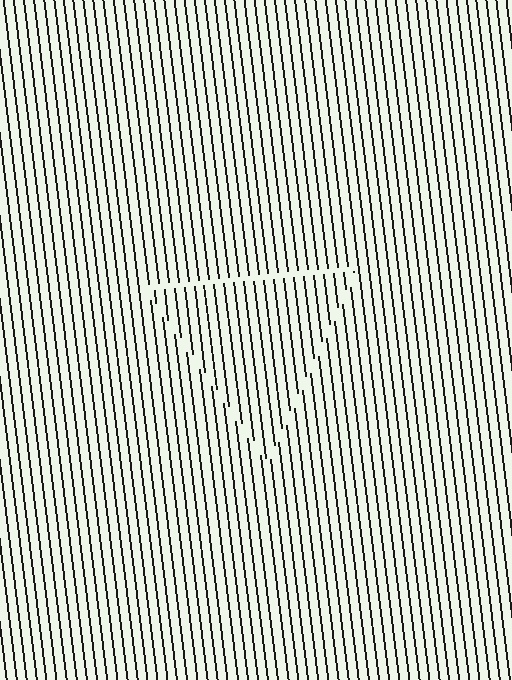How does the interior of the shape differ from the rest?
The interior of the shape contains the same grating, shifted by half a period — the contour is defined by the phase discontinuity where line-ends from the inner and outer gratings abut.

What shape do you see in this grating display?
An illusory triangle. The interior of the shape contains the same grating, shifted by half a period — the contour is defined by the phase discontinuity where line-ends from the inner and outer gratings abut.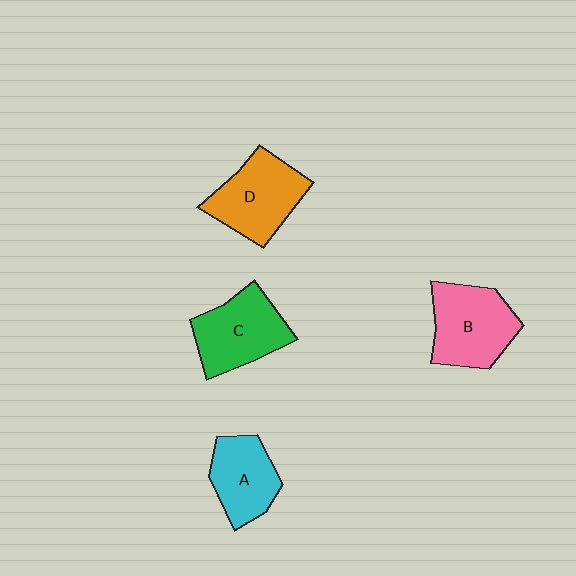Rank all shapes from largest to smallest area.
From largest to smallest: B (pink), D (orange), C (green), A (cyan).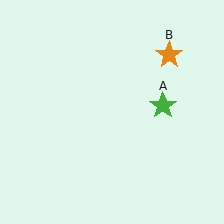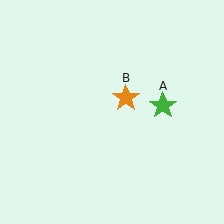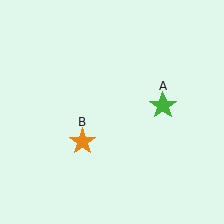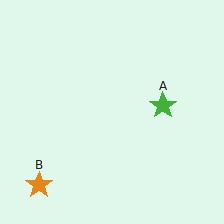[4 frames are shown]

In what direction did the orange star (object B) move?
The orange star (object B) moved down and to the left.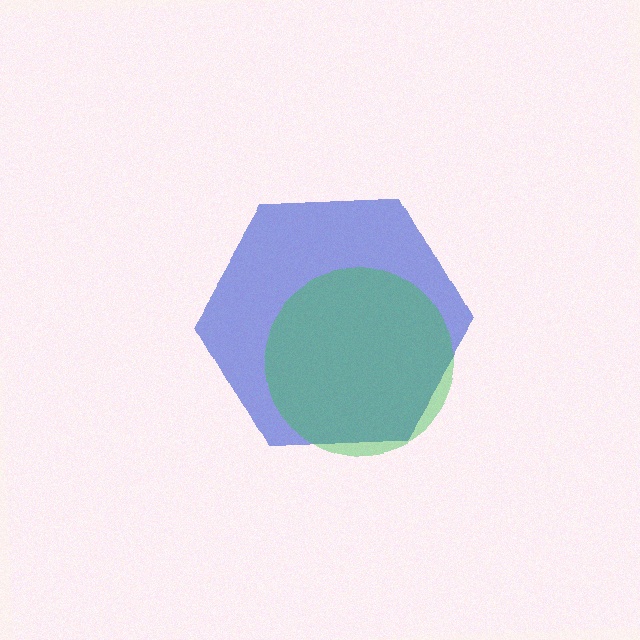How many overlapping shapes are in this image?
There are 2 overlapping shapes in the image.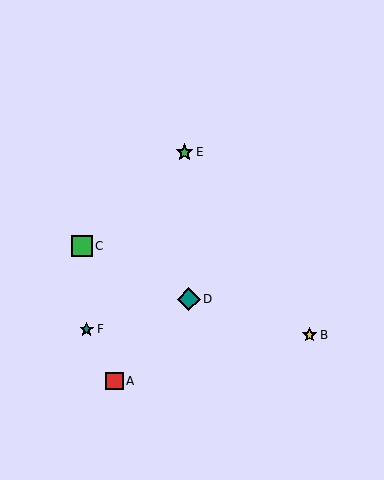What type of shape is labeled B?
Shape B is a yellow star.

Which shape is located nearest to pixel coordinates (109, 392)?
The red square (labeled A) at (114, 381) is nearest to that location.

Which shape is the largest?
The teal diamond (labeled D) is the largest.